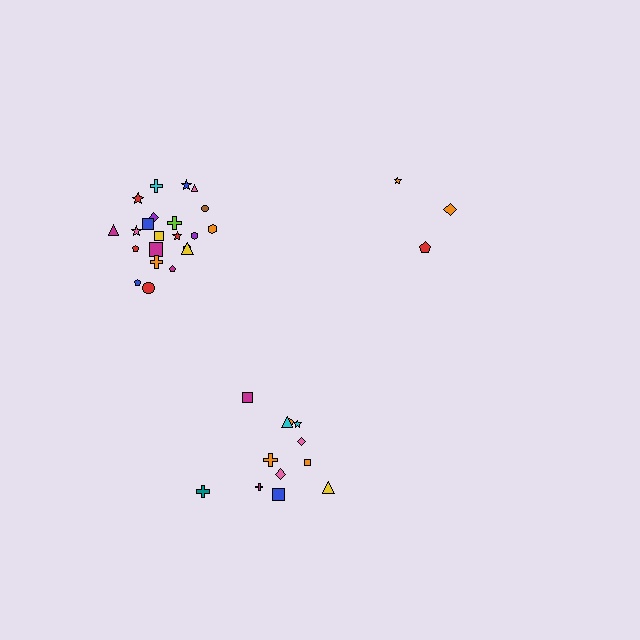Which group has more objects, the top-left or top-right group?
The top-left group.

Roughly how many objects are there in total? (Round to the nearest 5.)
Roughly 35 objects in total.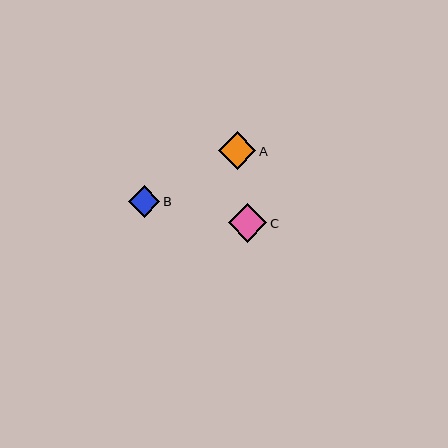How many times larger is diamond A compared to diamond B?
Diamond A is approximately 1.2 times the size of diamond B.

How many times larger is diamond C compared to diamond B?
Diamond C is approximately 1.2 times the size of diamond B.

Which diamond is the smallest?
Diamond B is the smallest with a size of approximately 32 pixels.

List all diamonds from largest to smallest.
From largest to smallest: C, A, B.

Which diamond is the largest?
Diamond C is the largest with a size of approximately 39 pixels.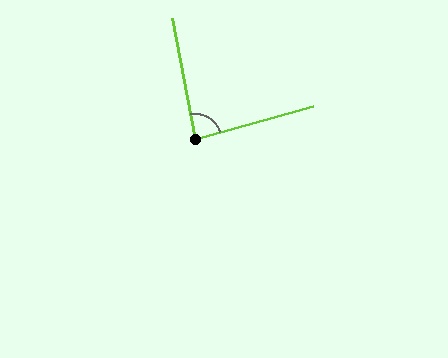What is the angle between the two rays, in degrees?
Approximately 85 degrees.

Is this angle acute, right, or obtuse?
It is acute.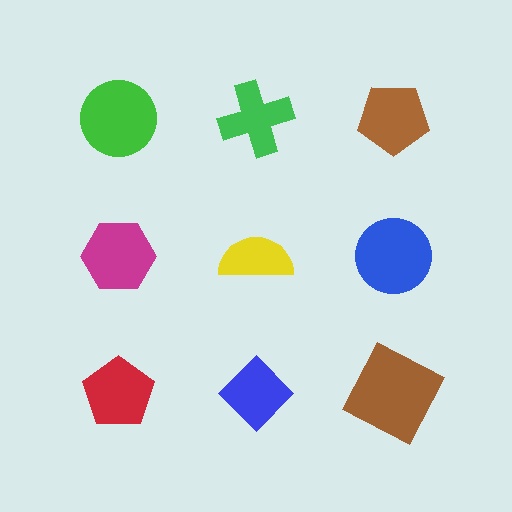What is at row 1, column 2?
A green cross.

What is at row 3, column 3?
A brown square.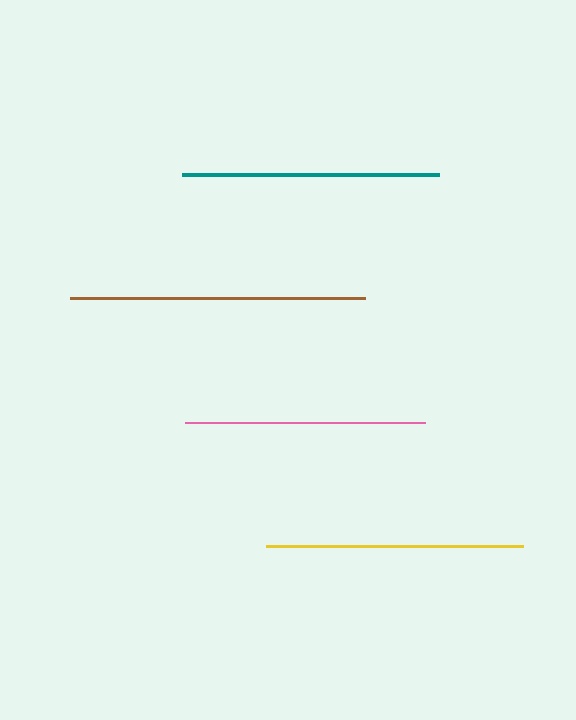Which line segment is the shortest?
The pink line is the shortest at approximately 240 pixels.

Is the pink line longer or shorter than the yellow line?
The yellow line is longer than the pink line.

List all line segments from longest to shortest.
From longest to shortest: brown, yellow, teal, pink.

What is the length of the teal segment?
The teal segment is approximately 257 pixels long.